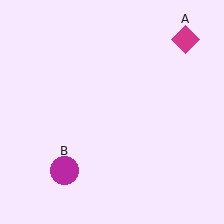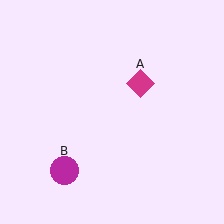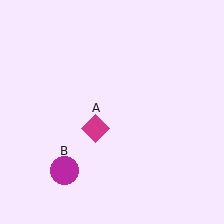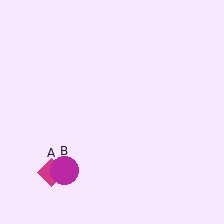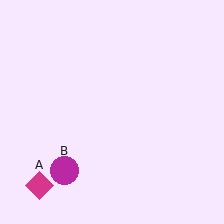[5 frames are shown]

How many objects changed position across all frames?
1 object changed position: magenta diamond (object A).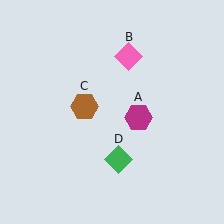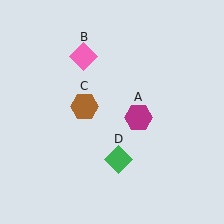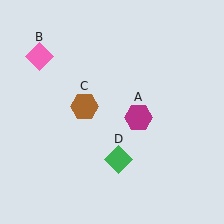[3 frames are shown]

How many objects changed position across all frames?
1 object changed position: pink diamond (object B).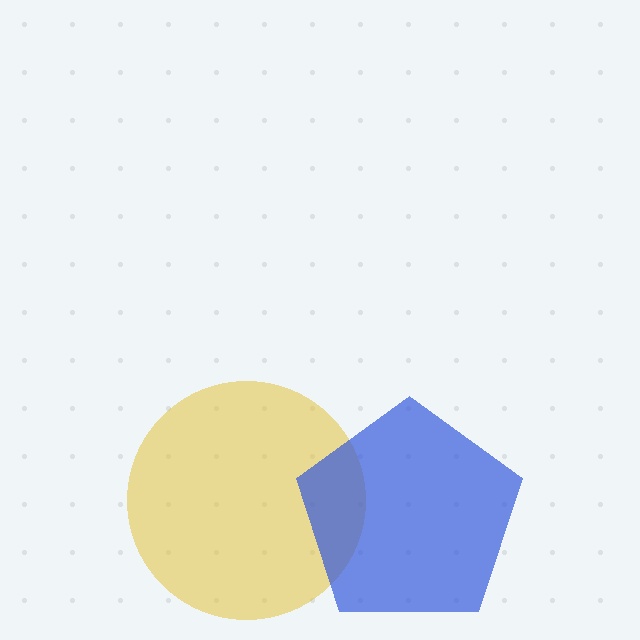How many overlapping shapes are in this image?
There are 2 overlapping shapes in the image.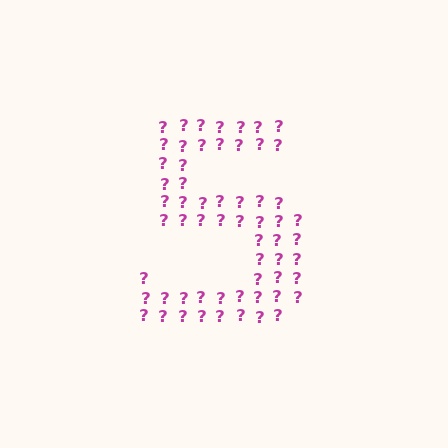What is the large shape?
The large shape is the digit 5.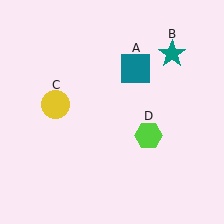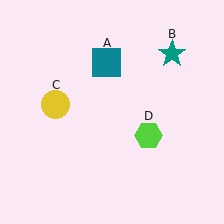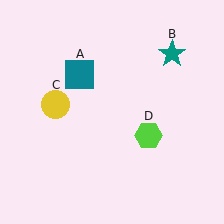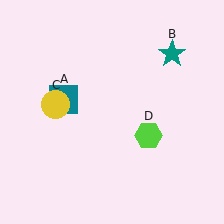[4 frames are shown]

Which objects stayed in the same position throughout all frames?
Teal star (object B) and yellow circle (object C) and lime hexagon (object D) remained stationary.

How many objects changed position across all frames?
1 object changed position: teal square (object A).